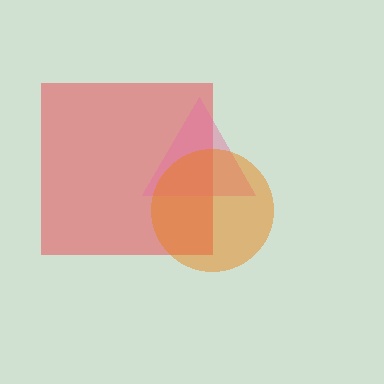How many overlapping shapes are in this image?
There are 3 overlapping shapes in the image.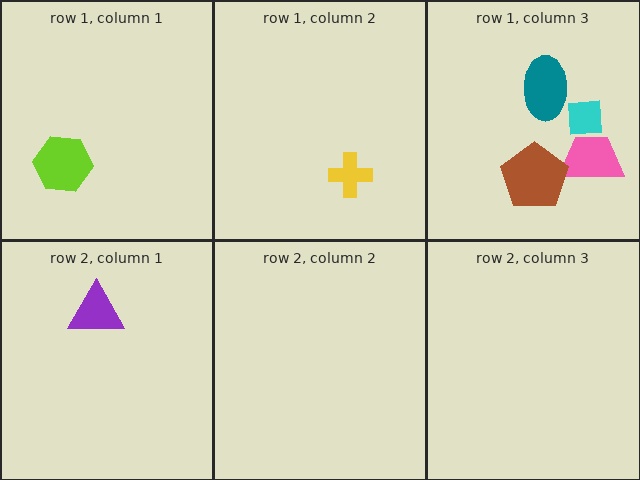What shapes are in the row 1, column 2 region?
The yellow cross.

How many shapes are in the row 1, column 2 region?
1.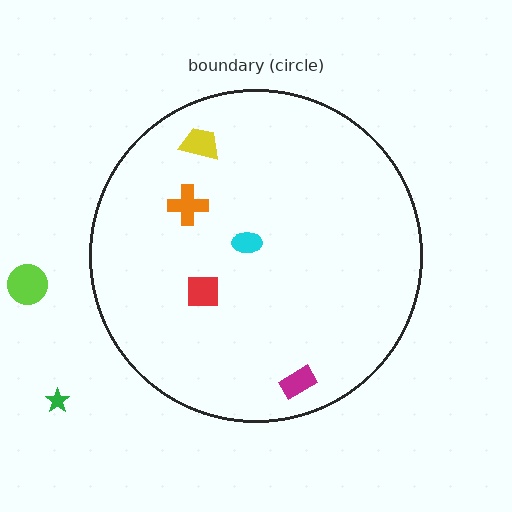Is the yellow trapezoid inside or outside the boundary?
Inside.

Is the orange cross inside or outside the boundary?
Inside.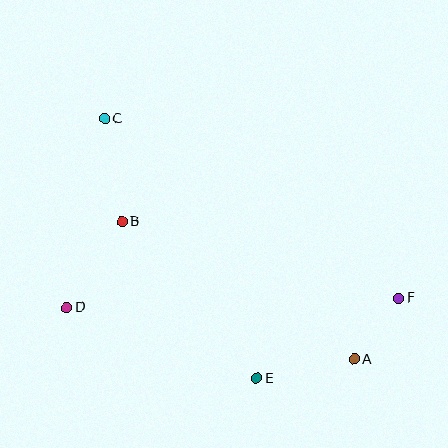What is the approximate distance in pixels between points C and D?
The distance between C and D is approximately 192 pixels.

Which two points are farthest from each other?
Points A and C are farthest from each other.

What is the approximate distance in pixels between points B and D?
The distance between B and D is approximately 102 pixels.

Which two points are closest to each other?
Points A and F are closest to each other.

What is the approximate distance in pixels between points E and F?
The distance between E and F is approximately 163 pixels.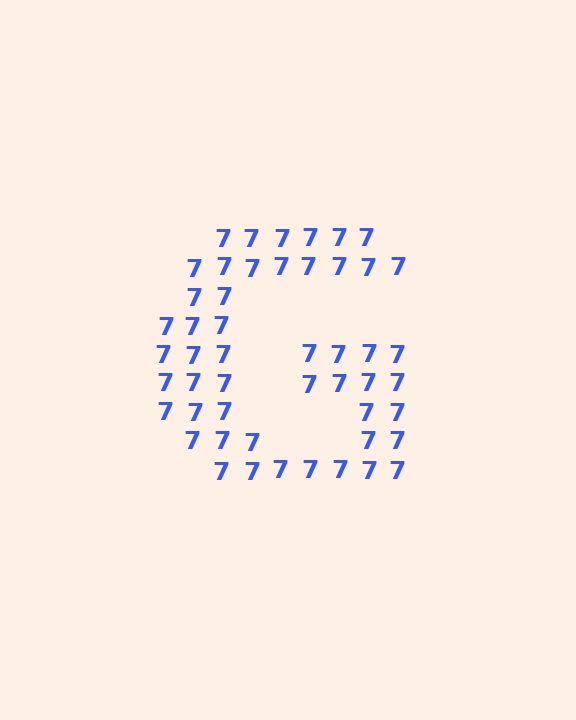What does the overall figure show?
The overall figure shows the letter G.